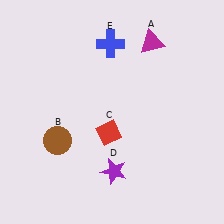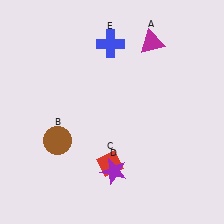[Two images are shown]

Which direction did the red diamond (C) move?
The red diamond (C) moved down.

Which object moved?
The red diamond (C) moved down.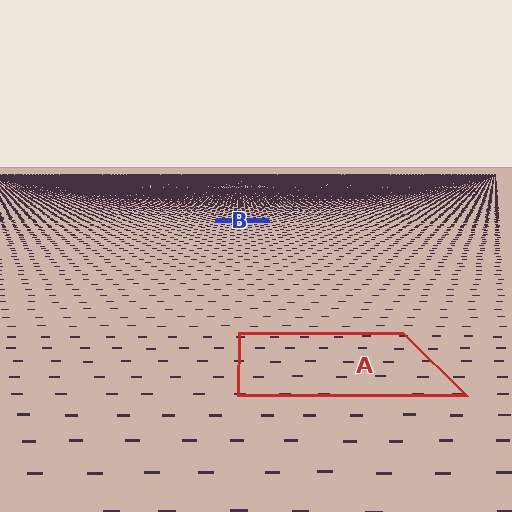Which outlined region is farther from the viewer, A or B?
Region B is farther from the viewer — the texture elements inside it appear smaller and more densely packed.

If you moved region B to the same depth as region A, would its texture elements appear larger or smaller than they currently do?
They would appear larger. At a closer depth, the same texture elements are projected at a bigger on-screen size.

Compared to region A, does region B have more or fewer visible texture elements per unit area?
Region B has more texture elements per unit area — they are packed more densely because it is farther away.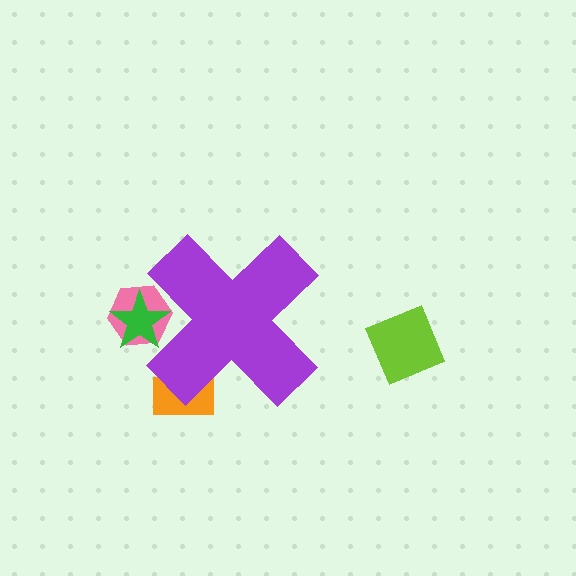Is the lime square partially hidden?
No, the lime square is fully visible.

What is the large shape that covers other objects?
A purple cross.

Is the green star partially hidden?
Yes, the green star is partially hidden behind the purple cross.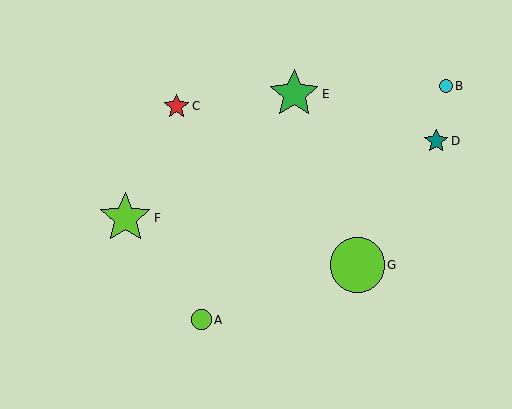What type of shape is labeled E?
Shape E is a green star.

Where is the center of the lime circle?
The center of the lime circle is at (202, 320).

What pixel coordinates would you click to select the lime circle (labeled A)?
Click at (202, 320) to select the lime circle A.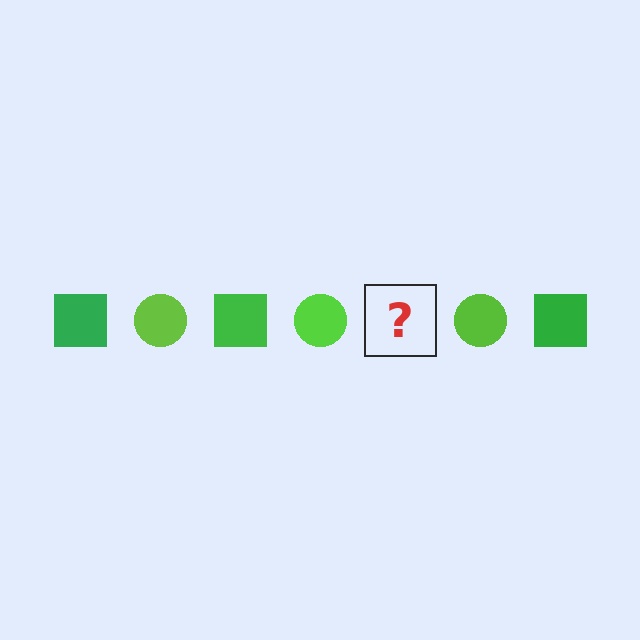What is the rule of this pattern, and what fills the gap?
The rule is that the pattern alternates between green square and lime circle. The gap should be filled with a green square.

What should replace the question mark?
The question mark should be replaced with a green square.